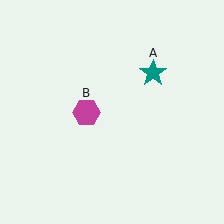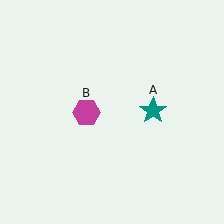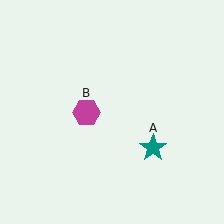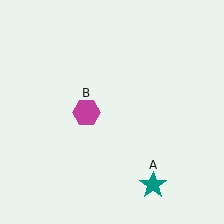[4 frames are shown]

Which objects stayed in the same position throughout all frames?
Magenta hexagon (object B) remained stationary.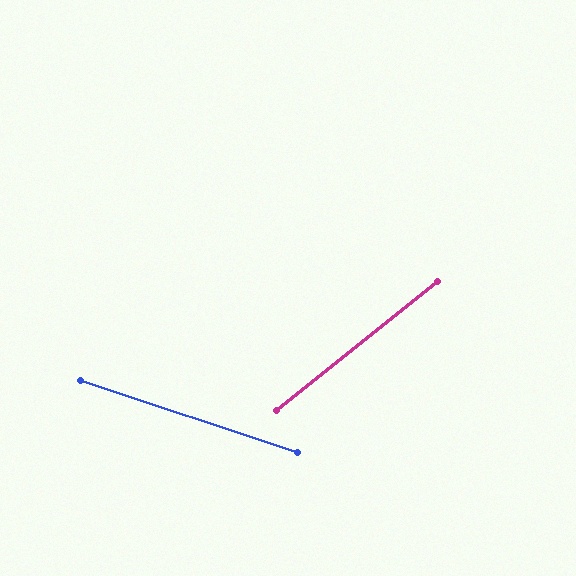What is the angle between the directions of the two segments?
Approximately 57 degrees.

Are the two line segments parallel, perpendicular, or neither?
Neither parallel nor perpendicular — they differ by about 57°.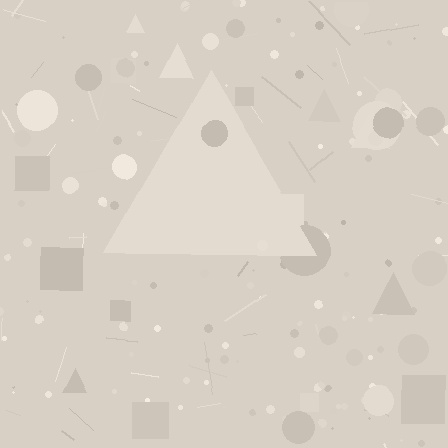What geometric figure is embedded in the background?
A triangle is embedded in the background.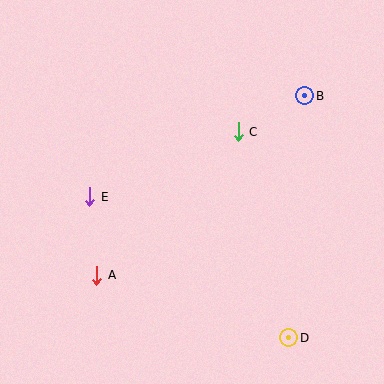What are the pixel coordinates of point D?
Point D is at (289, 338).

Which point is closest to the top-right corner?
Point B is closest to the top-right corner.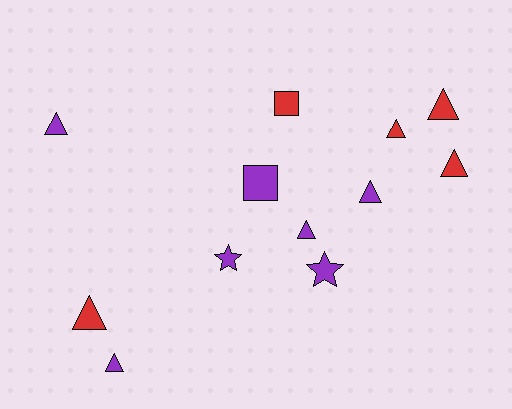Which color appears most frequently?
Purple, with 7 objects.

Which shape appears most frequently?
Triangle, with 8 objects.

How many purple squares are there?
There is 1 purple square.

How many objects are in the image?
There are 12 objects.